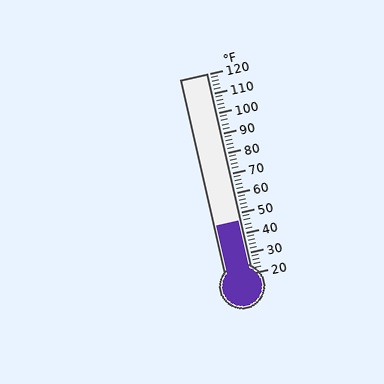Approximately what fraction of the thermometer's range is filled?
The thermometer is filled to approximately 25% of its range.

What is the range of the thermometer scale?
The thermometer scale ranges from 20°F to 120°F.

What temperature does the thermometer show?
The thermometer shows approximately 46°F.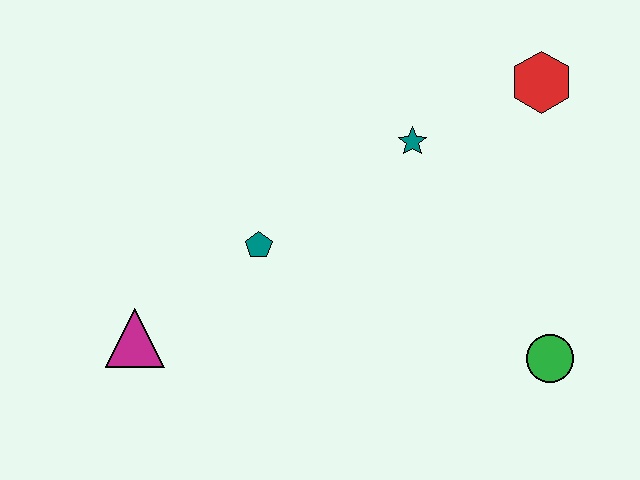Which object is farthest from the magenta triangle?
The red hexagon is farthest from the magenta triangle.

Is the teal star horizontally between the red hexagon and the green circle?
No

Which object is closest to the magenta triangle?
The teal pentagon is closest to the magenta triangle.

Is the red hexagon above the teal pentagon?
Yes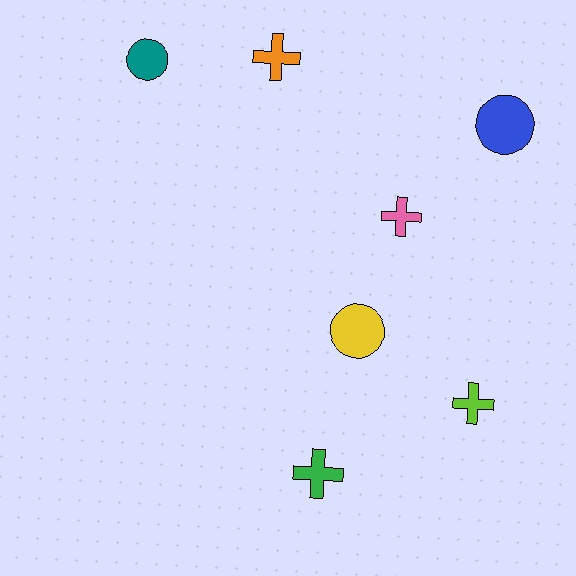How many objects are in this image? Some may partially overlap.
There are 7 objects.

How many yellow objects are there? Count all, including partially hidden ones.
There is 1 yellow object.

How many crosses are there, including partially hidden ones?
There are 4 crosses.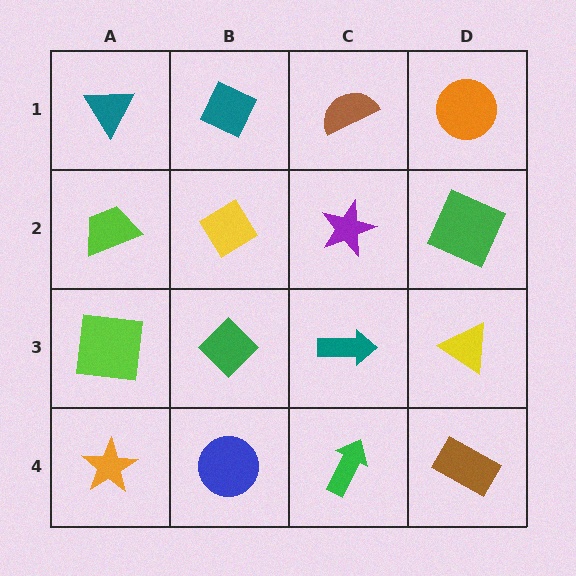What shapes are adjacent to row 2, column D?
An orange circle (row 1, column D), a yellow triangle (row 3, column D), a purple star (row 2, column C).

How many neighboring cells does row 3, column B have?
4.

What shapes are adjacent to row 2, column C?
A brown semicircle (row 1, column C), a teal arrow (row 3, column C), a yellow diamond (row 2, column B), a green square (row 2, column D).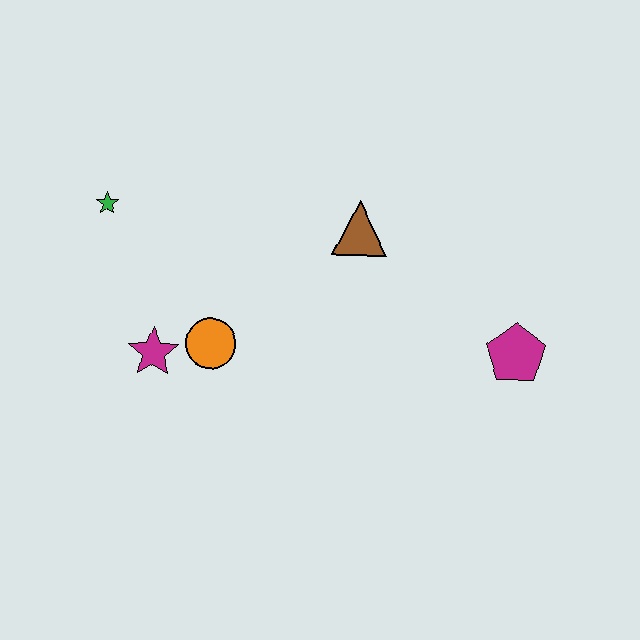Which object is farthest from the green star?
The magenta pentagon is farthest from the green star.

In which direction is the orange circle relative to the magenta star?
The orange circle is to the right of the magenta star.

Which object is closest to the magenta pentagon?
The brown triangle is closest to the magenta pentagon.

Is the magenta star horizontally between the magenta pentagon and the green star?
Yes